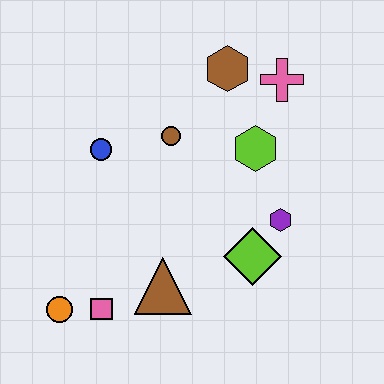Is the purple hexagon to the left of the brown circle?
No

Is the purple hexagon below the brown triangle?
No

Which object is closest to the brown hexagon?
The pink cross is closest to the brown hexagon.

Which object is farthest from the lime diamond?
The orange circle is farthest from the lime diamond.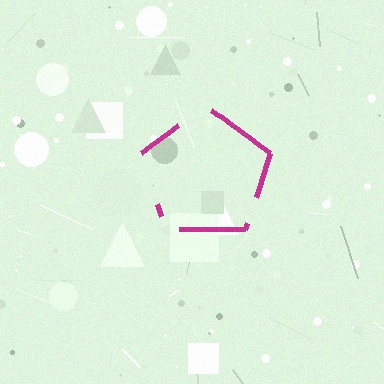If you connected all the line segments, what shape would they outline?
They would outline a pentagon.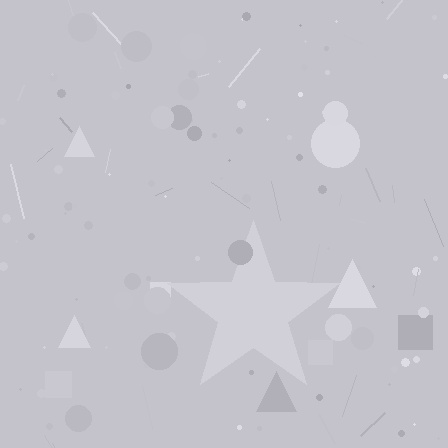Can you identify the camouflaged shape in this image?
The camouflaged shape is a star.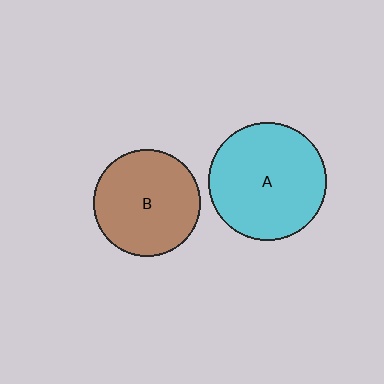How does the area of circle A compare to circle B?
Approximately 1.2 times.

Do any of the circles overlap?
No, none of the circles overlap.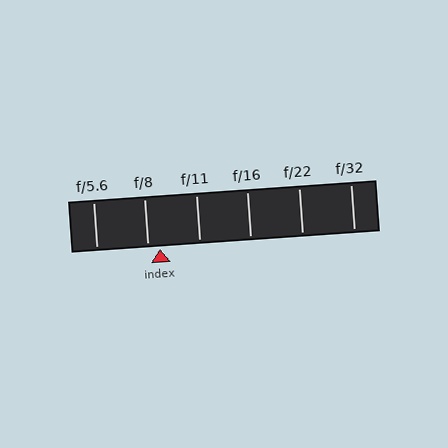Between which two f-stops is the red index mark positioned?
The index mark is between f/8 and f/11.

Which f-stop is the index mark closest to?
The index mark is closest to f/8.